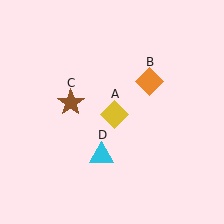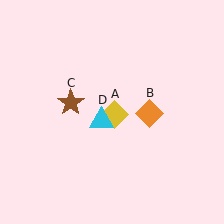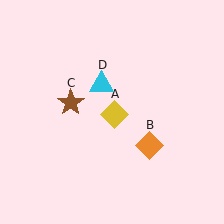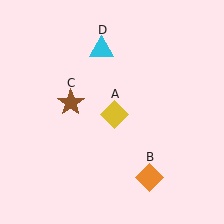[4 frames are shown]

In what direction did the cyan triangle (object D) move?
The cyan triangle (object D) moved up.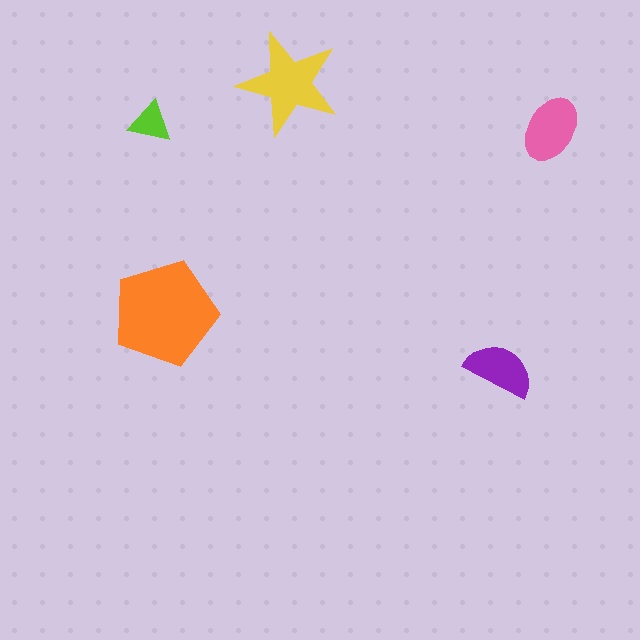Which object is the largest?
The orange pentagon.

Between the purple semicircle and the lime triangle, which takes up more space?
The purple semicircle.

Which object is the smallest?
The lime triangle.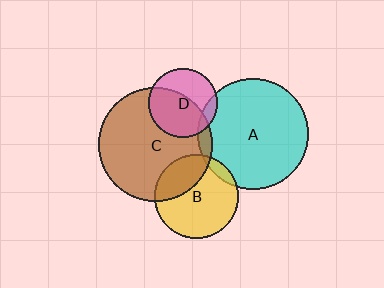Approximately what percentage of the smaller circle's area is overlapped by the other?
Approximately 55%.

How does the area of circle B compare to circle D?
Approximately 1.5 times.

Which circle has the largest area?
Circle C (brown).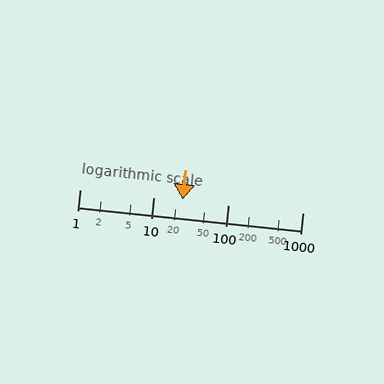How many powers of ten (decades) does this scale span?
The scale spans 3 decades, from 1 to 1000.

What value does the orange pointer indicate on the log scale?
The pointer indicates approximately 24.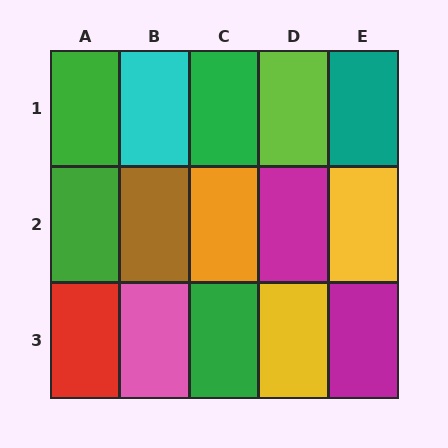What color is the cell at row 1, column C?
Green.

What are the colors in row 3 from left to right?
Red, pink, green, yellow, magenta.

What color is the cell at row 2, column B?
Brown.